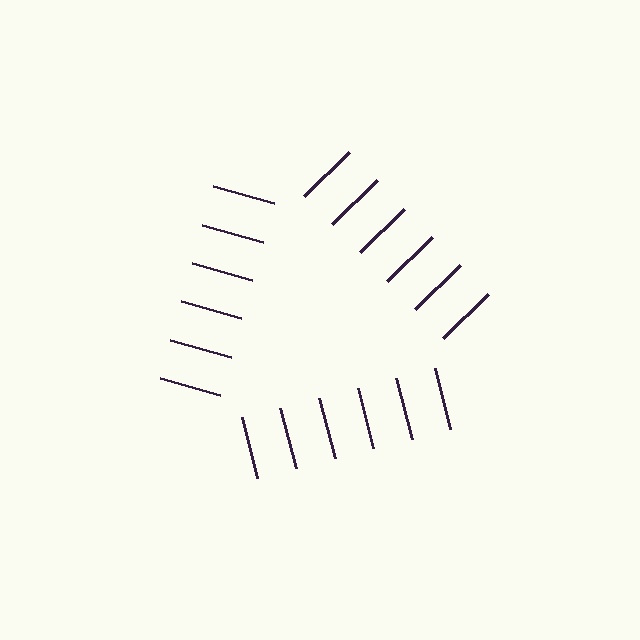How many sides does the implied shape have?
3 sides — the line-ends trace a triangle.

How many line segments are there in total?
18 — 6 along each of the 3 edges.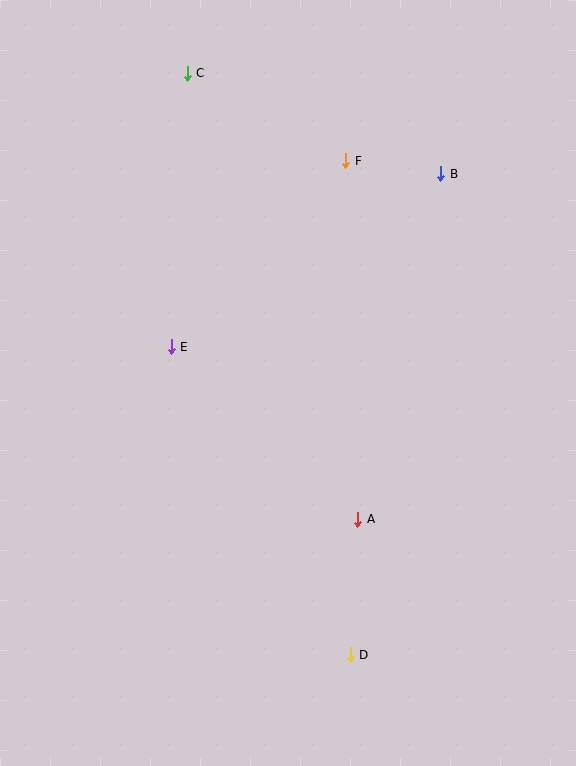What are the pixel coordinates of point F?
Point F is at (346, 161).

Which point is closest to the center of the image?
Point E at (171, 347) is closest to the center.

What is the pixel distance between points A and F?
The distance between A and F is 359 pixels.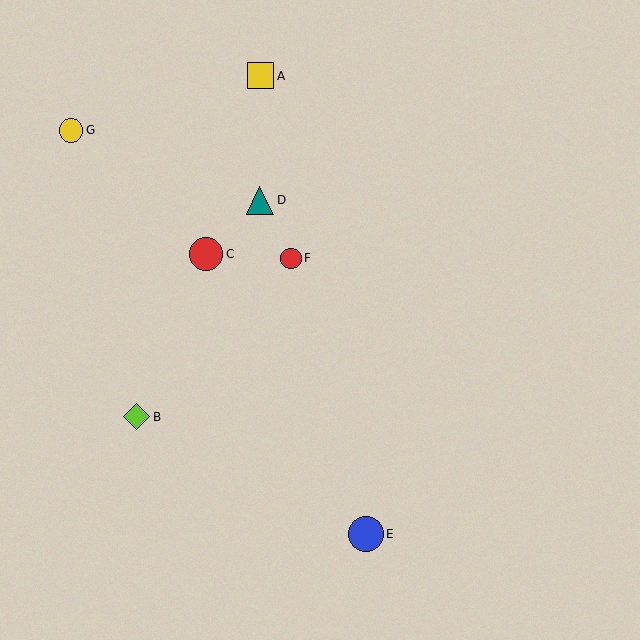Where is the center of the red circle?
The center of the red circle is at (206, 254).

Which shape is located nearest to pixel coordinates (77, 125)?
The yellow circle (labeled G) at (71, 130) is nearest to that location.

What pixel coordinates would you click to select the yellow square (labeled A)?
Click at (261, 76) to select the yellow square A.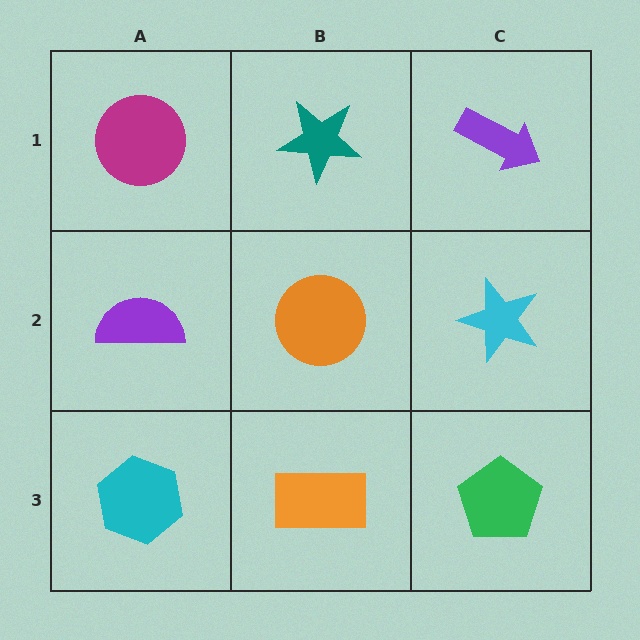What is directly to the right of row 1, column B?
A purple arrow.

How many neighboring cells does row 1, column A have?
2.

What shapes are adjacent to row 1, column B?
An orange circle (row 2, column B), a magenta circle (row 1, column A), a purple arrow (row 1, column C).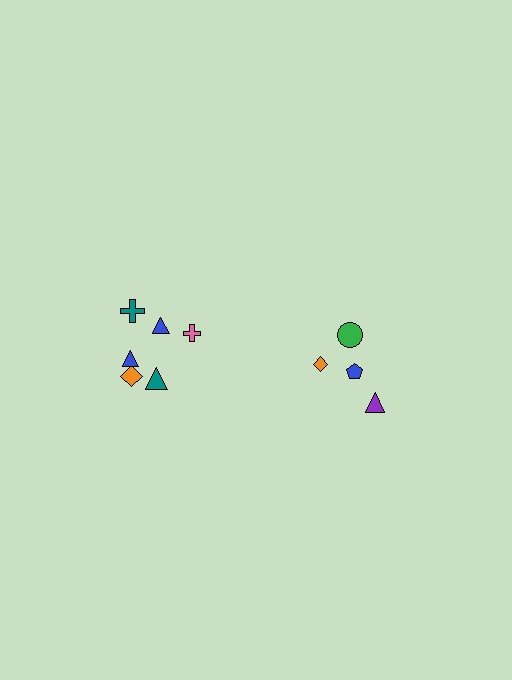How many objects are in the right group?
There are 4 objects.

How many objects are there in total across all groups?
There are 10 objects.